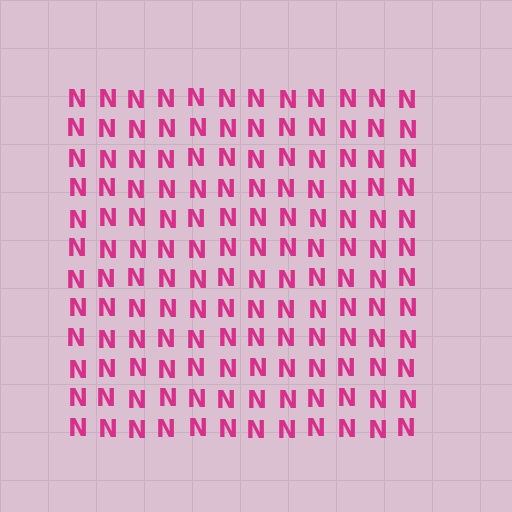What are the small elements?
The small elements are letter N's.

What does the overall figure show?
The overall figure shows a square.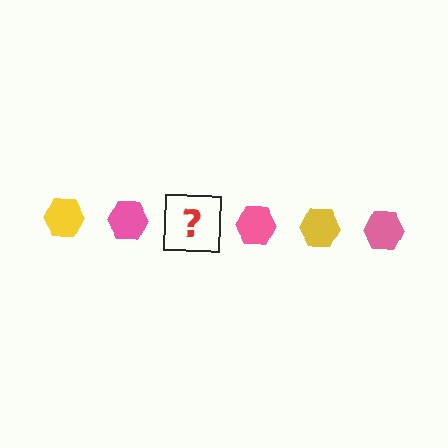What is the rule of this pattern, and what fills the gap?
The rule is that the pattern cycles through yellow, pink hexagons. The gap should be filled with a yellow hexagon.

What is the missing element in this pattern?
The missing element is a yellow hexagon.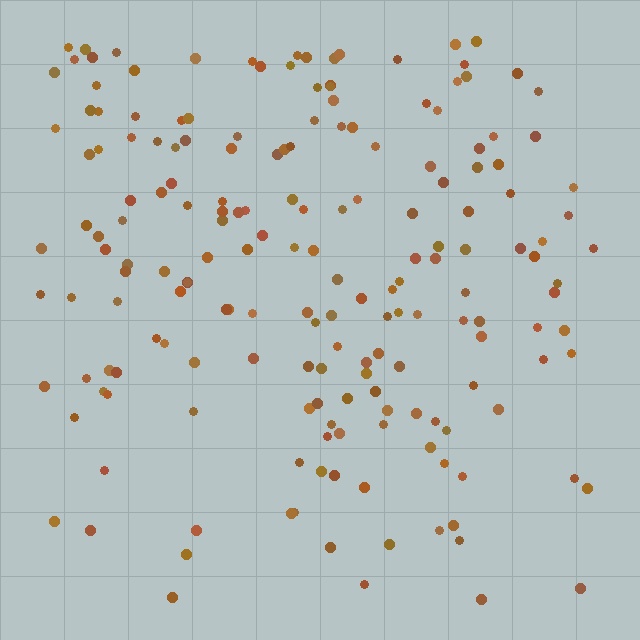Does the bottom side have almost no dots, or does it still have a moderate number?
Still a moderate number, just noticeably fewer than the top.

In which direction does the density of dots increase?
From bottom to top, with the top side densest.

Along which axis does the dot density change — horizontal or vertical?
Vertical.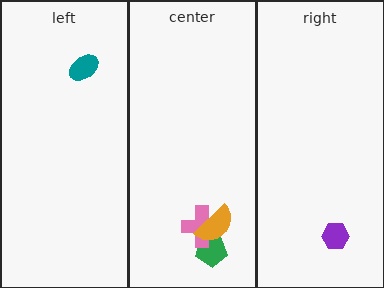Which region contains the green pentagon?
The center region.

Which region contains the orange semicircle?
The center region.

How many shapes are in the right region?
1.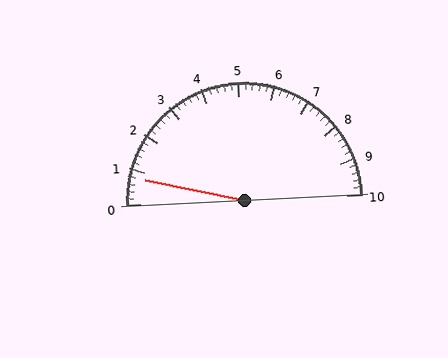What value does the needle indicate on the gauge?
The needle indicates approximately 0.8.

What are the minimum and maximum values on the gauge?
The gauge ranges from 0 to 10.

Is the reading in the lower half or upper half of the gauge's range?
The reading is in the lower half of the range (0 to 10).